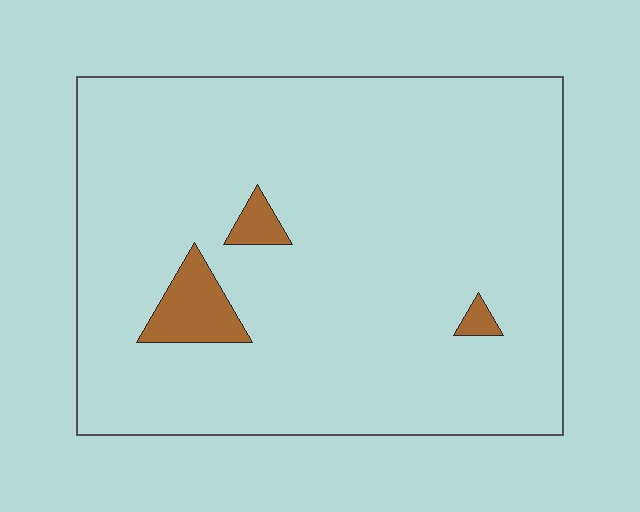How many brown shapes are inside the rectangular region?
3.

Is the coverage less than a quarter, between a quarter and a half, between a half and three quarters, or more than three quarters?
Less than a quarter.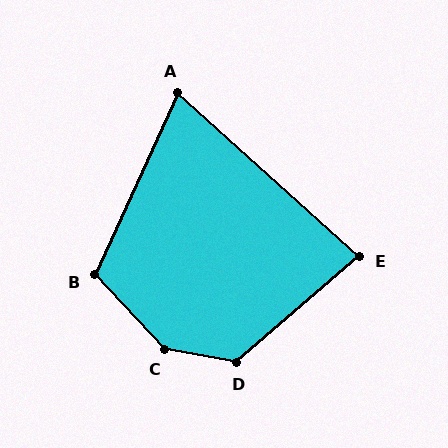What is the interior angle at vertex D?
Approximately 129 degrees (obtuse).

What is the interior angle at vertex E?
Approximately 83 degrees (acute).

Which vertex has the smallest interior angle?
A, at approximately 73 degrees.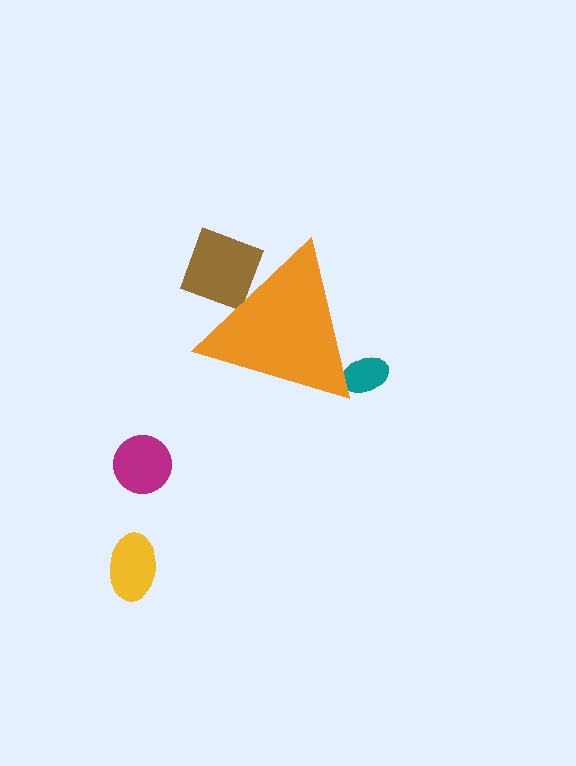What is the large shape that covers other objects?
An orange triangle.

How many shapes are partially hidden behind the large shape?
2 shapes are partially hidden.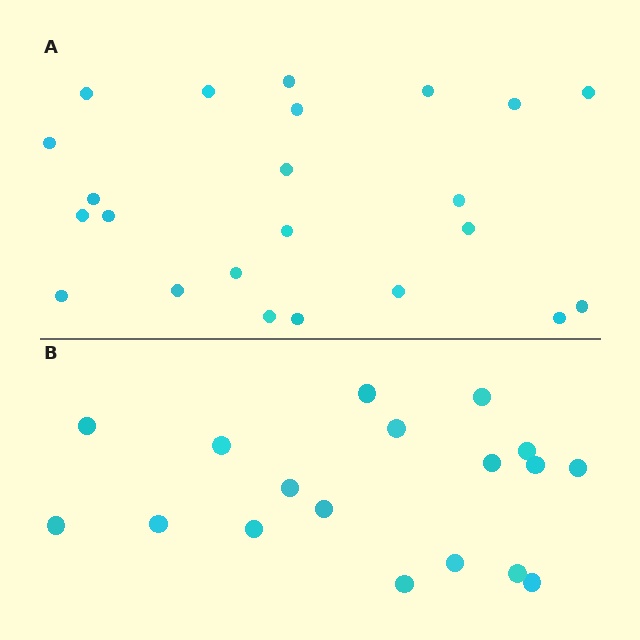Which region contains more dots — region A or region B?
Region A (the top region) has more dots.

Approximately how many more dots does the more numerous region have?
Region A has about 5 more dots than region B.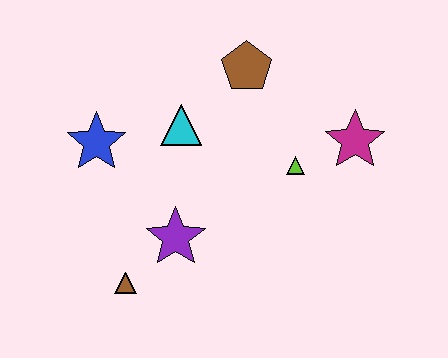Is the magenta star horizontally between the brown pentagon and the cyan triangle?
No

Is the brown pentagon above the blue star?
Yes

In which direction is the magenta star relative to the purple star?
The magenta star is to the right of the purple star.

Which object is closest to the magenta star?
The lime triangle is closest to the magenta star.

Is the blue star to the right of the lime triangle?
No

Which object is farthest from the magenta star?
The brown triangle is farthest from the magenta star.